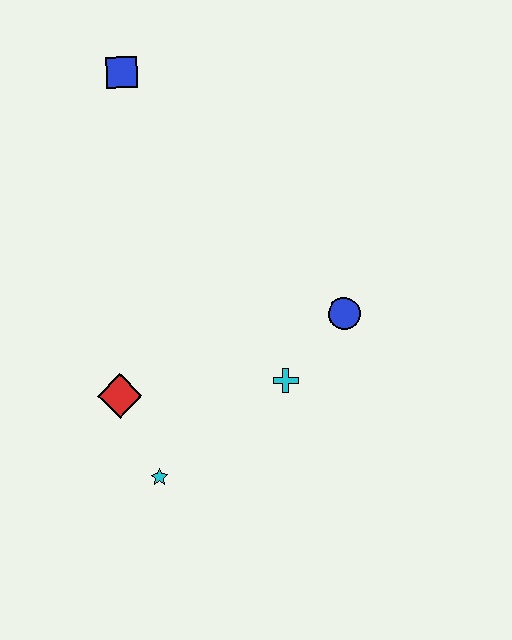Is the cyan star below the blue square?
Yes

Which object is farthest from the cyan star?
The blue square is farthest from the cyan star.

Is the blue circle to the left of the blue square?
No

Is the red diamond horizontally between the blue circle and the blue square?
No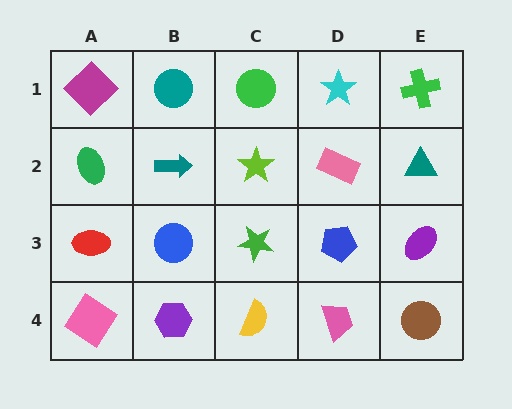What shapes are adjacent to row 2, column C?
A green circle (row 1, column C), a green star (row 3, column C), a teal arrow (row 2, column B), a pink rectangle (row 2, column D).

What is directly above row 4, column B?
A blue circle.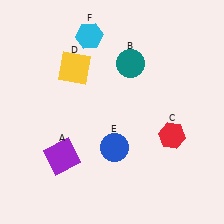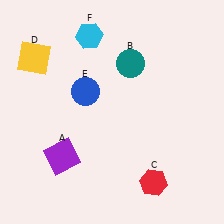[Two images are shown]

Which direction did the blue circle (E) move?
The blue circle (E) moved up.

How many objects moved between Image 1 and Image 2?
3 objects moved between the two images.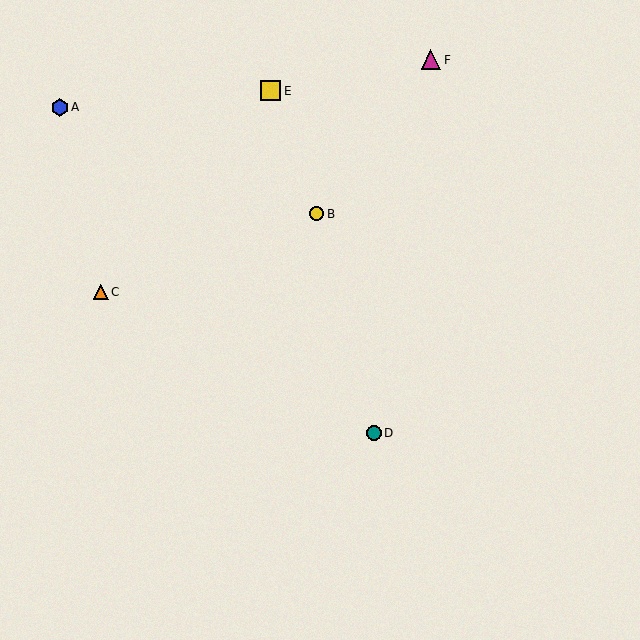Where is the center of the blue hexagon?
The center of the blue hexagon is at (60, 107).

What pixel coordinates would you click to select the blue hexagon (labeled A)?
Click at (60, 107) to select the blue hexagon A.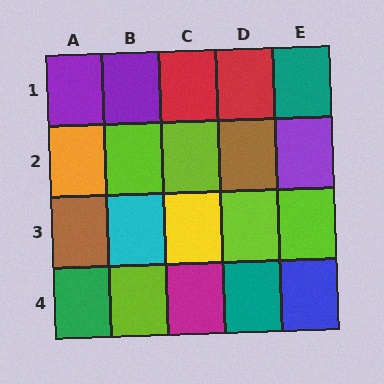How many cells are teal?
2 cells are teal.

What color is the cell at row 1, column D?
Red.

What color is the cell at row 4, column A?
Green.